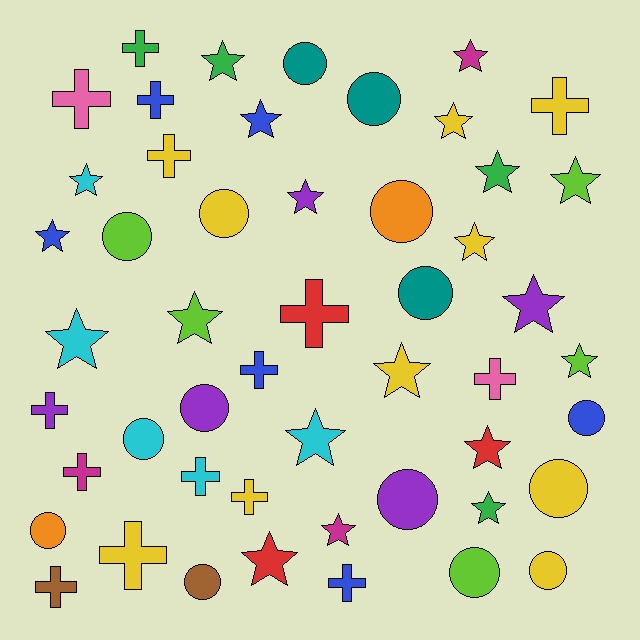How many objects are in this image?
There are 50 objects.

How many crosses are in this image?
There are 15 crosses.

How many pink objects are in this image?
There are 2 pink objects.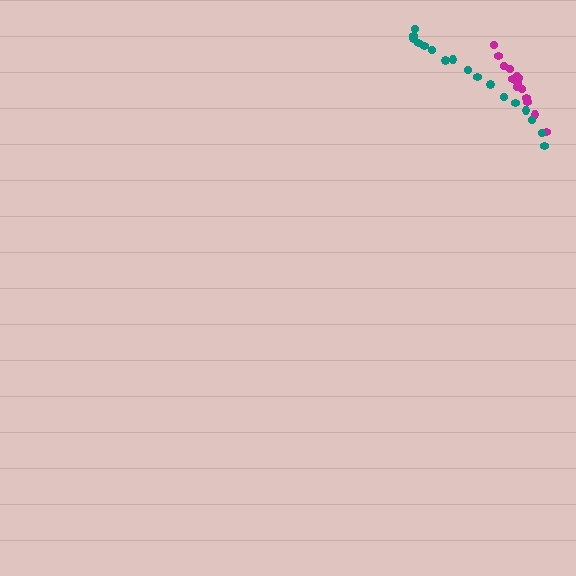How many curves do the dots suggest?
There are 2 distinct paths.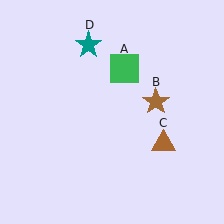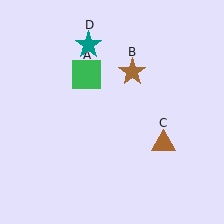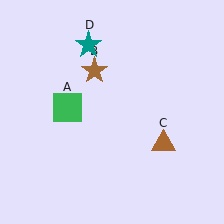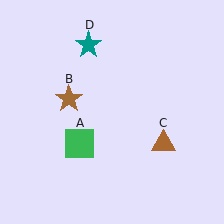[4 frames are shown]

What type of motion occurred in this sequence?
The green square (object A), brown star (object B) rotated counterclockwise around the center of the scene.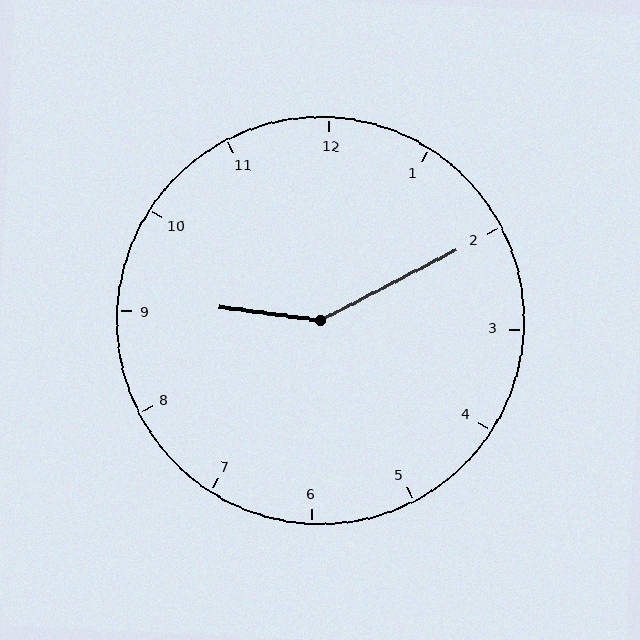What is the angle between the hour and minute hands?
Approximately 145 degrees.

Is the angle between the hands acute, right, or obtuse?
It is obtuse.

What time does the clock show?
9:10.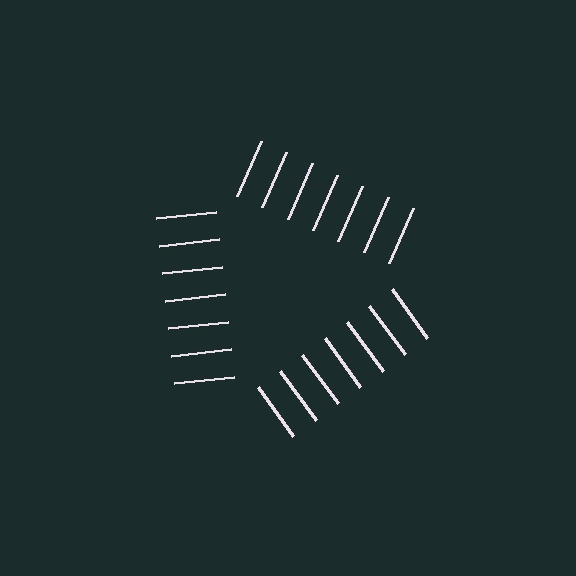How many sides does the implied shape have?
3 sides — the line-ends trace a triangle.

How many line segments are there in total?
21 — 7 along each of the 3 edges.